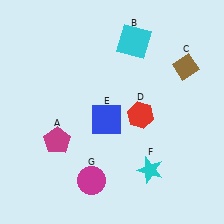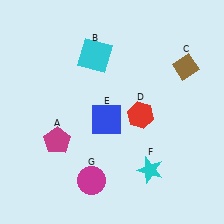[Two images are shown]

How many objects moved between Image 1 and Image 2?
1 object moved between the two images.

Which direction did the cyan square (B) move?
The cyan square (B) moved left.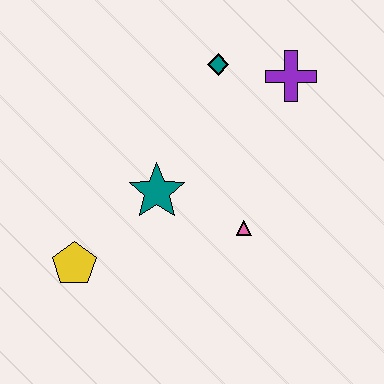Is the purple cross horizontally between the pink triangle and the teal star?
No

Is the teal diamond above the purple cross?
Yes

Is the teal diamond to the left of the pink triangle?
Yes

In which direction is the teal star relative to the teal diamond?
The teal star is below the teal diamond.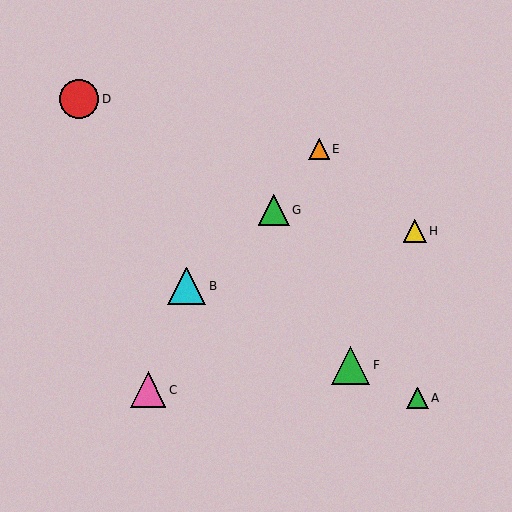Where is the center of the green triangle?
The center of the green triangle is at (351, 365).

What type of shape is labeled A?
Shape A is a green triangle.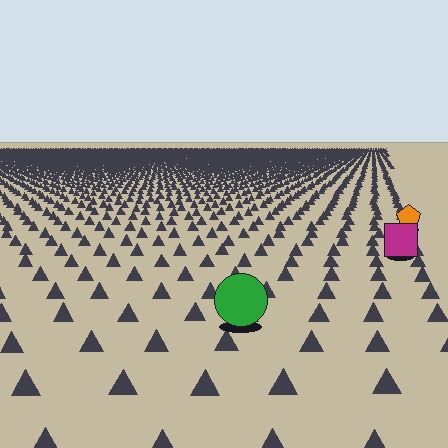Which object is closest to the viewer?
The green circle is closest. The texture marks near it are larger and more spread out.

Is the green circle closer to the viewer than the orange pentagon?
Yes. The green circle is closer — you can tell from the texture gradient: the ground texture is coarser near it.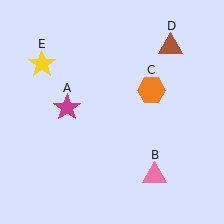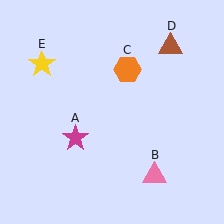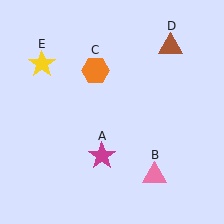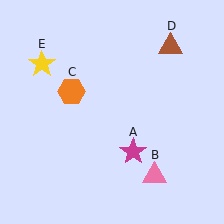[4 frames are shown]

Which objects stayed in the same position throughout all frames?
Pink triangle (object B) and brown triangle (object D) and yellow star (object E) remained stationary.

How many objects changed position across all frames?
2 objects changed position: magenta star (object A), orange hexagon (object C).